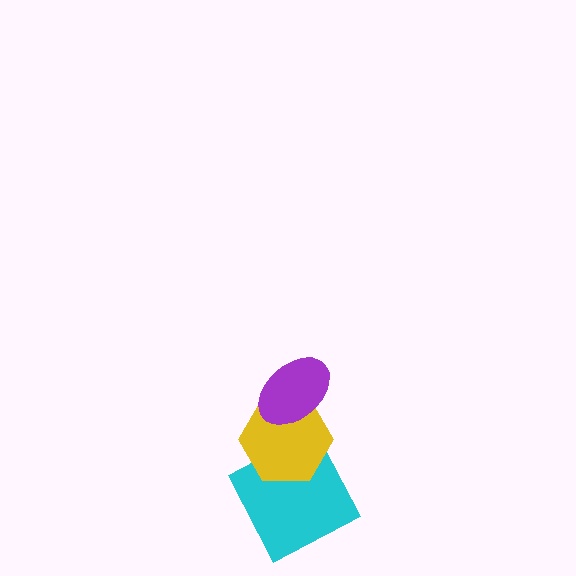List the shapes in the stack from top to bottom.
From top to bottom: the purple ellipse, the yellow hexagon, the cyan square.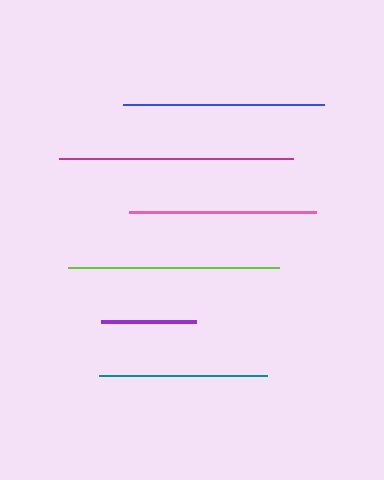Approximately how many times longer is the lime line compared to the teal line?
The lime line is approximately 1.3 times the length of the teal line.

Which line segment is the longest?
The magenta line is the longest at approximately 234 pixels.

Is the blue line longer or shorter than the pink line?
The blue line is longer than the pink line.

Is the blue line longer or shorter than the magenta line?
The magenta line is longer than the blue line.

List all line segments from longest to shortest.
From longest to shortest: magenta, lime, blue, pink, teal, purple.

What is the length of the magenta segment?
The magenta segment is approximately 234 pixels long.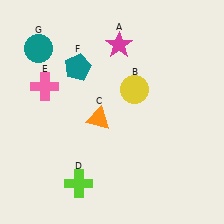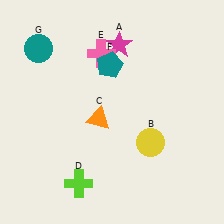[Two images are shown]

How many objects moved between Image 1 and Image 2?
3 objects moved between the two images.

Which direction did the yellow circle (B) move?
The yellow circle (B) moved down.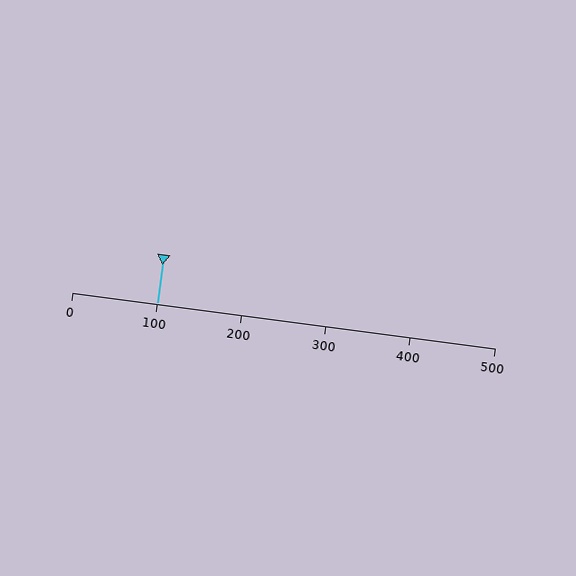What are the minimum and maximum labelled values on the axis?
The axis runs from 0 to 500.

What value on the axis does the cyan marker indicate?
The marker indicates approximately 100.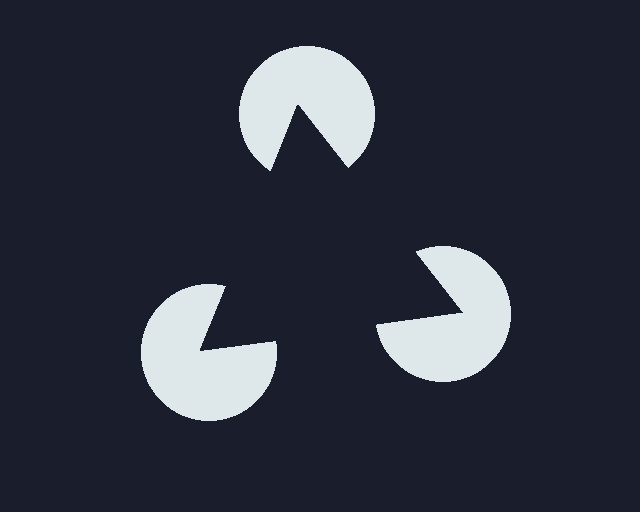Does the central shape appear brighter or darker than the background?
It typically appears slightly darker than the background, even though no actual brightness change is drawn.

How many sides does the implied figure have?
3 sides.